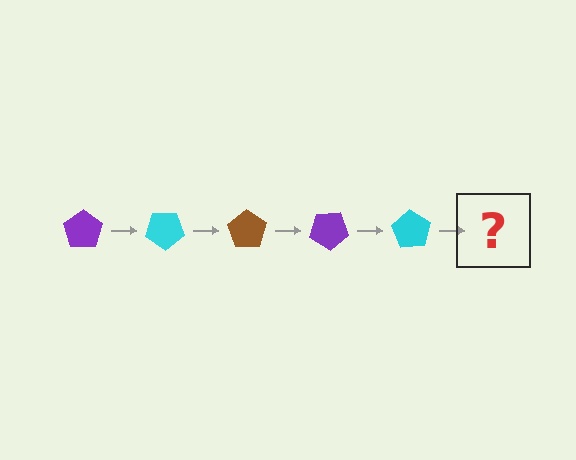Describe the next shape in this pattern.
It should be a brown pentagon, rotated 175 degrees from the start.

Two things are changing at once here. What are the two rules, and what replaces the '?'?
The two rules are that it rotates 35 degrees each step and the color cycles through purple, cyan, and brown. The '?' should be a brown pentagon, rotated 175 degrees from the start.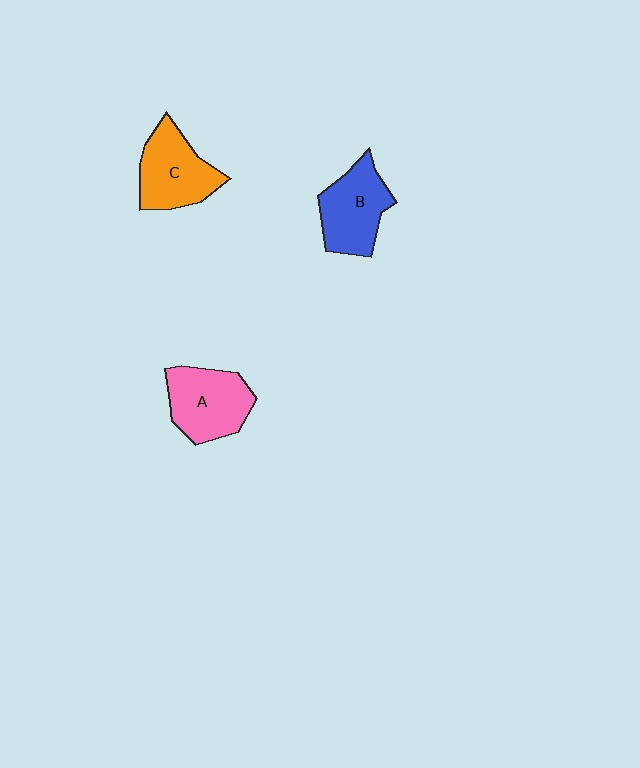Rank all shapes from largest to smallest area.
From largest to smallest: A (pink), C (orange), B (blue).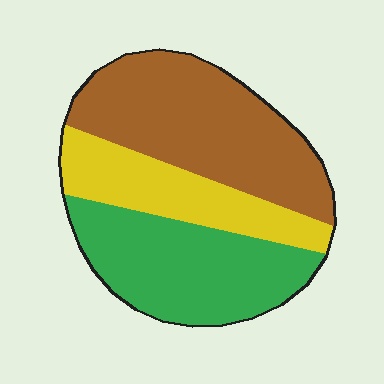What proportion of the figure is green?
Green covers roughly 35% of the figure.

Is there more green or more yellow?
Green.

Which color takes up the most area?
Brown, at roughly 40%.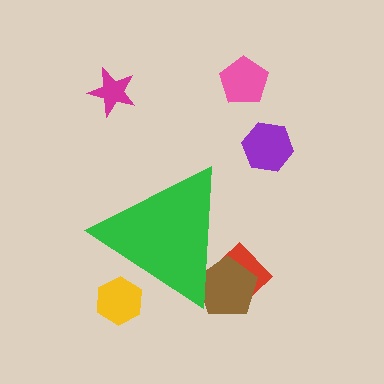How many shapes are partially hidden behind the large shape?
3 shapes are partially hidden.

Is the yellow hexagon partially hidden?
Yes, the yellow hexagon is partially hidden behind the green triangle.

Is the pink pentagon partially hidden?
No, the pink pentagon is fully visible.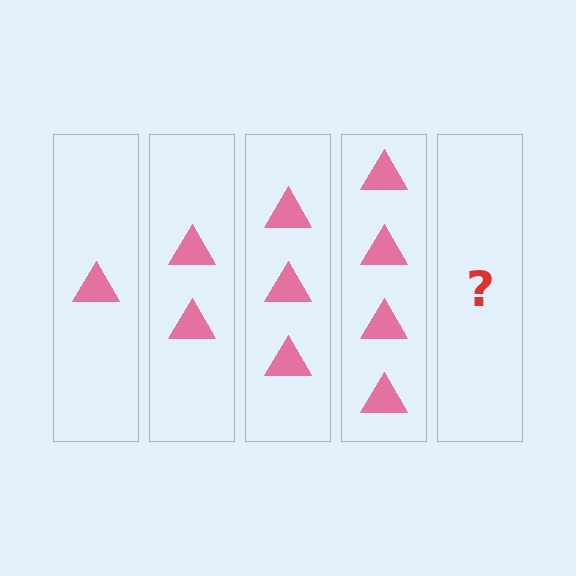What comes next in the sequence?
The next element should be 5 triangles.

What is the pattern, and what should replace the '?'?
The pattern is that each step adds one more triangle. The '?' should be 5 triangles.